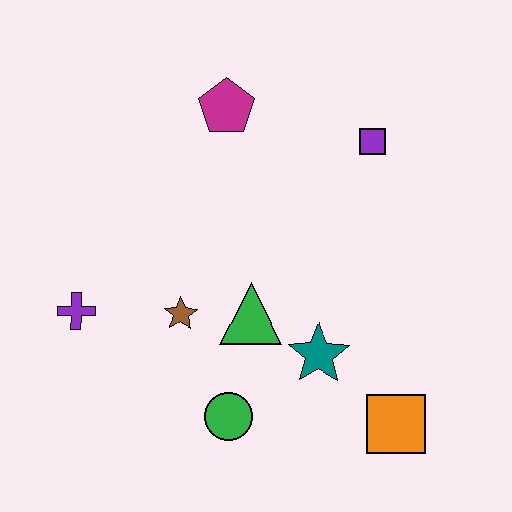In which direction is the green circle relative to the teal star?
The green circle is to the left of the teal star.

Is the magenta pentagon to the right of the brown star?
Yes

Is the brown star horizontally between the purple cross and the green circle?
Yes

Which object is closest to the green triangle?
The brown star is closest to the green triangle.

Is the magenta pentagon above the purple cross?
Yes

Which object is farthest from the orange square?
The magenta pentagon is farthest from the orange square.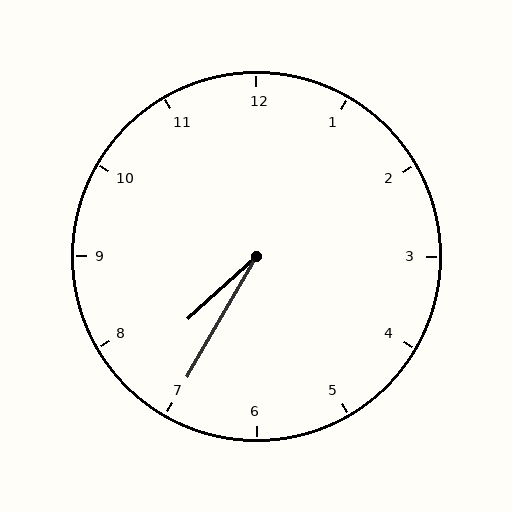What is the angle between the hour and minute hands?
Approximately 18 degrees.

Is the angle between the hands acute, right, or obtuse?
It is acute.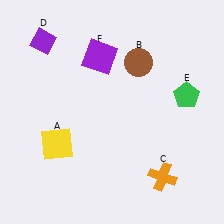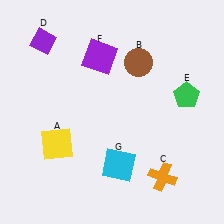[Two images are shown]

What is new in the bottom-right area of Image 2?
A cyan square (G) was added in the bottom-right area of Image 2.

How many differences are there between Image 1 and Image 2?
There is 1 difference between the two images.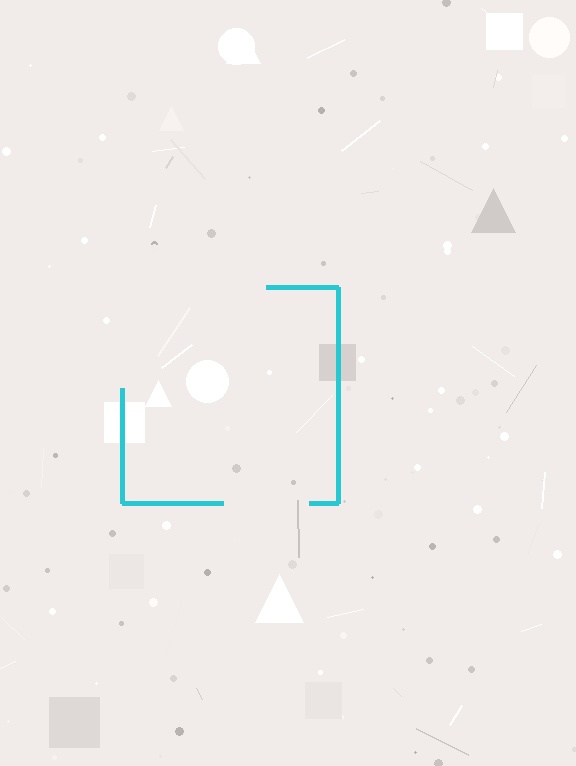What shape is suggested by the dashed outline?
The dashed outline suggests a square.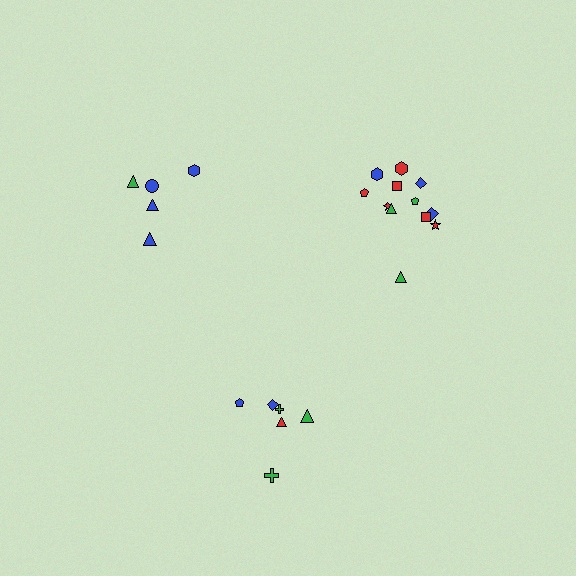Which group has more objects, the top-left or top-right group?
The top-right group.